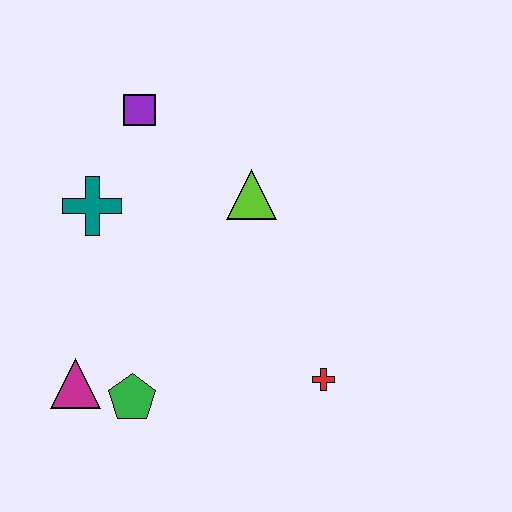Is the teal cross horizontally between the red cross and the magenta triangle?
Yes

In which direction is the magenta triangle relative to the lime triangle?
The magenta triangle is below the lime triangle.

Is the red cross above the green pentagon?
Yes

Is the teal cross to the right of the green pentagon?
No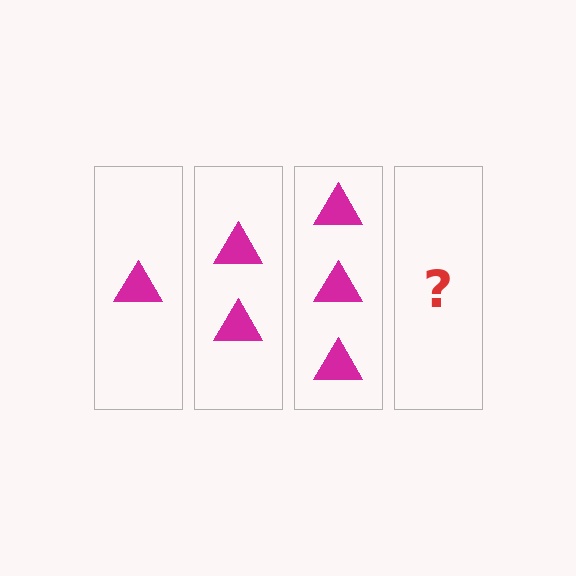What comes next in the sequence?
The next element should be 4 triangles.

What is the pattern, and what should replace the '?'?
The pattern is that each step adds one more triangle. The '?' should be 4 triangles.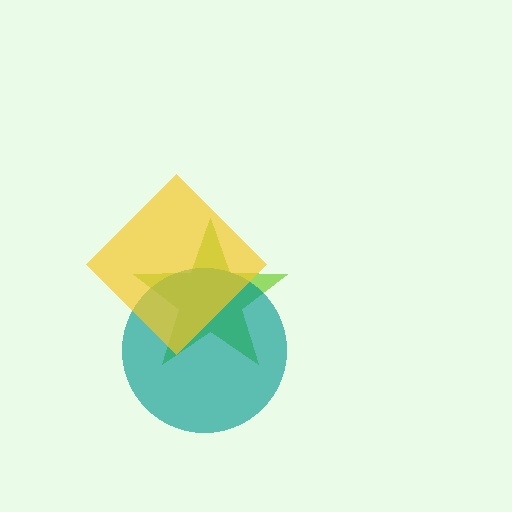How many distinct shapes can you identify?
There are 3 distinct shapes: a lime star, a teal circle, a yellow diamond.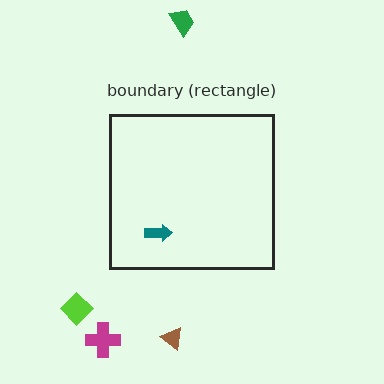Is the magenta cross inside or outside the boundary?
Outside.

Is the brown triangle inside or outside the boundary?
Outside.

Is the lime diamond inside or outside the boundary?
Outside.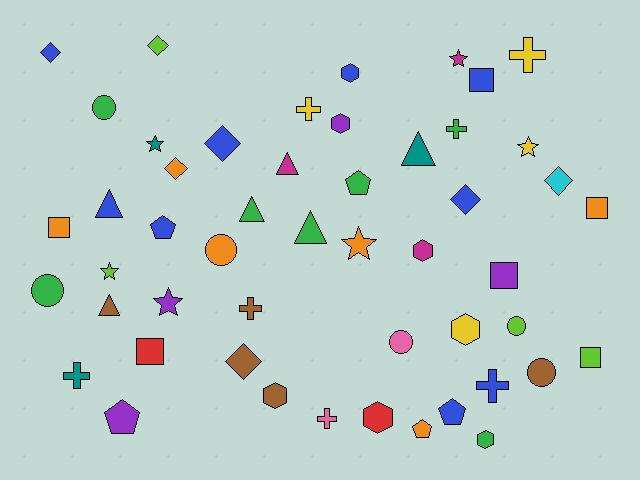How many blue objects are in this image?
There are 9 blue objects.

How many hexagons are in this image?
There are 7 hexagons.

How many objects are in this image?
There are 50 objects.